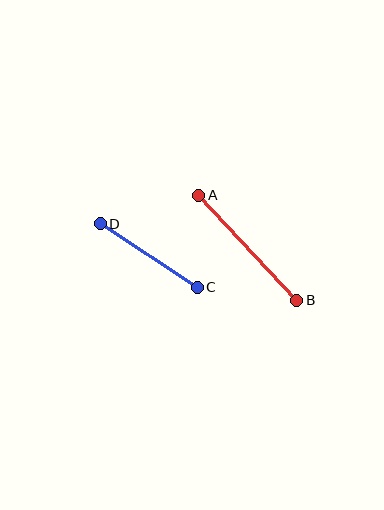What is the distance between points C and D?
The distance is approximately 116 pixels.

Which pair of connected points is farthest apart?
Points A and B are farthest apart.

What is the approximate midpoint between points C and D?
The midpoint is at approximately (149, 255) pixels.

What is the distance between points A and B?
The distance is approximately 144 pixels.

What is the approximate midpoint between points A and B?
The midpoint is at approximately (248, 248) pixels.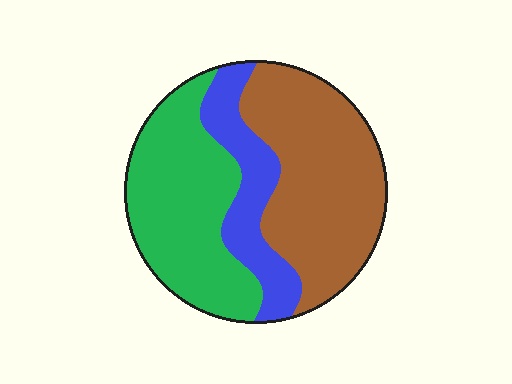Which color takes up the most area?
Brown, at roughly 45%.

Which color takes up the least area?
Blue, at roughly 20%.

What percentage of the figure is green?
Green covers 38% of the figure.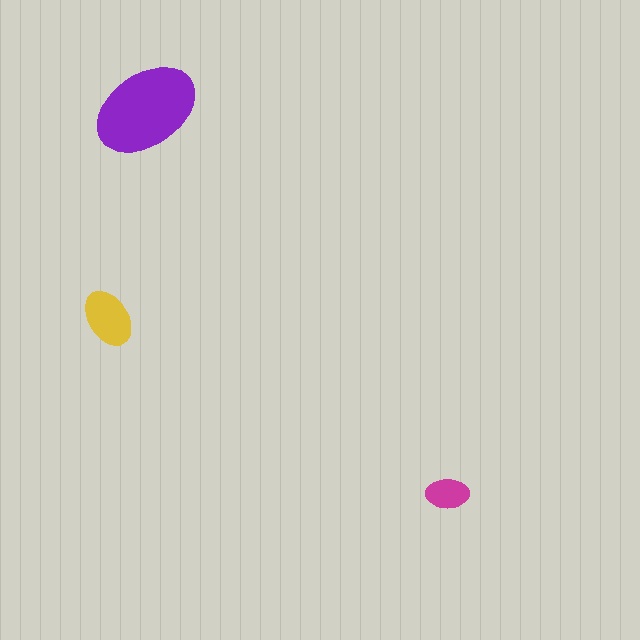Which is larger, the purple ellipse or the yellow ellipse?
The purple one.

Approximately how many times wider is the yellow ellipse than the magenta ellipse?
About 1.5 times wider.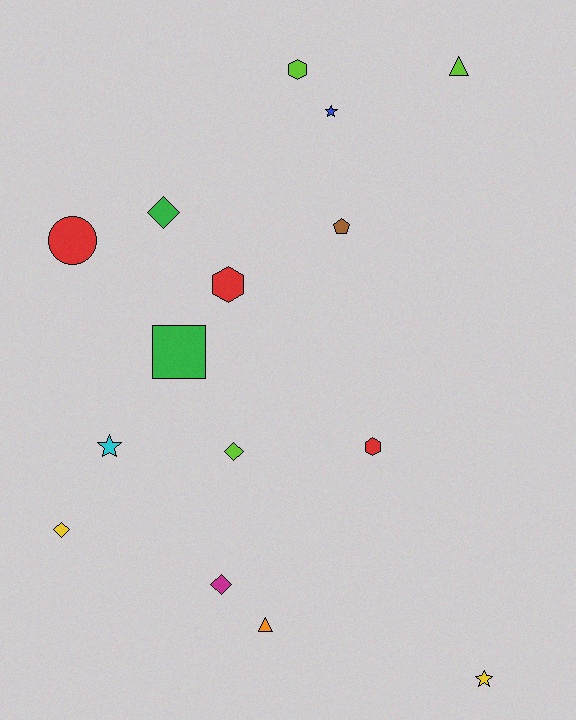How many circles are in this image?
There is 1 circle.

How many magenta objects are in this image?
There is 1 magenta object.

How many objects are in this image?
There are 15 objects.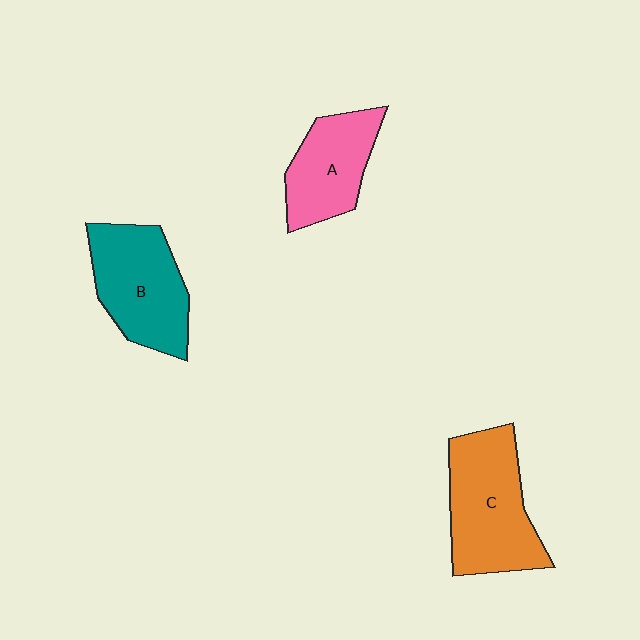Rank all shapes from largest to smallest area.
From largest to smallest: C (orange), B (teal), A (pink).